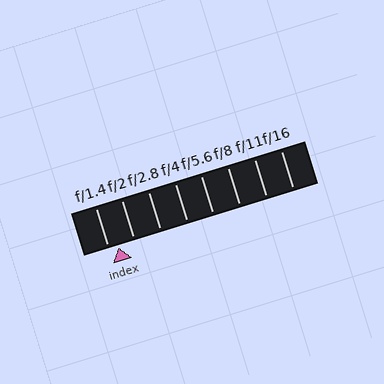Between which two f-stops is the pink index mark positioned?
The index mark is between f/1.4 and f/2.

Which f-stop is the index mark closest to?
The index mark is closest to f/1.4.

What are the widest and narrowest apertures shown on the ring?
The widest aperture shown is f/1.4 and the narrowest is f/16.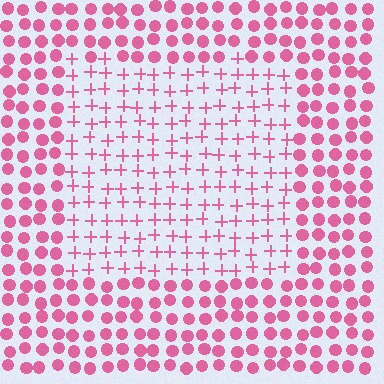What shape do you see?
I see a rectangle.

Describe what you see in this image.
The image is filled with small pink elements arranged in a uniform grid. A rectangle-shaped region contains plus signs, while the surrounding area contains circles. The boundary is defined purely by the change in element shape.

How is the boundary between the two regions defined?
The boundary is defined by a change in element shape: plus signs inside vs. circles outside. All elements share the same color and spacing.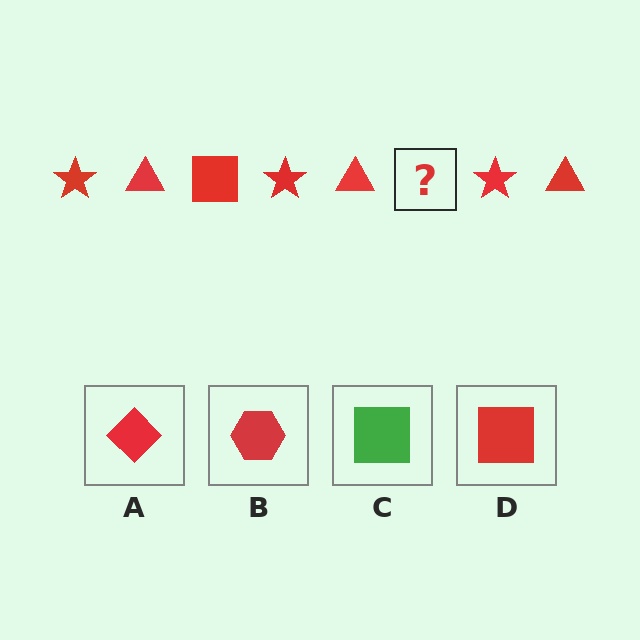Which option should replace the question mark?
Option D.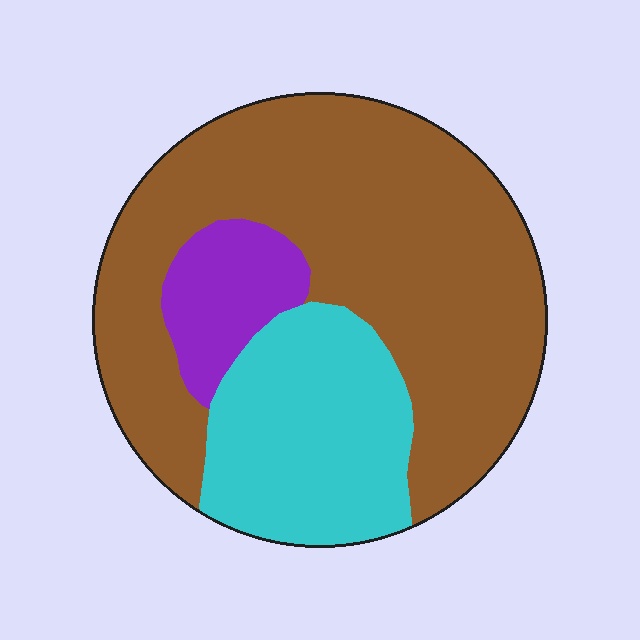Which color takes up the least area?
Purple, at roughly 10%.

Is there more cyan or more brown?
Brown.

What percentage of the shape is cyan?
Cyan takes up between a sixth and a third of the shape.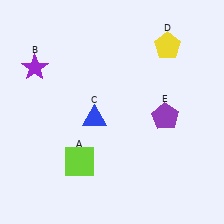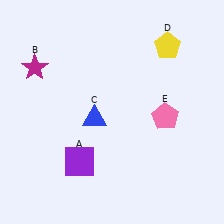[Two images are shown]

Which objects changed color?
A changed from lime to purple. B changed from purple to magenta. E changed from purple to pink.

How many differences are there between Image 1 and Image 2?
There are 3 differences between the two images.